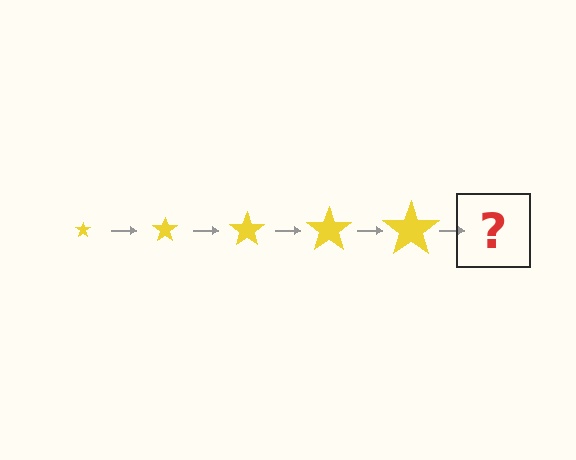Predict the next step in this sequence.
The next step is a yellow star, larger than the previous one.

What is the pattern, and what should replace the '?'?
The pattern is that the star gets progressively larger each step. The '?' should be a yellow star, larger than the previous one.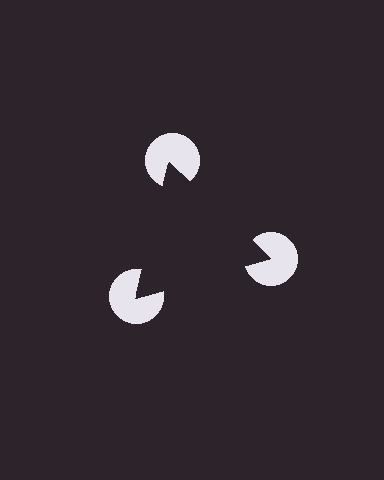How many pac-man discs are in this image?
There are 3 — one at each vertex of the illusory triangle.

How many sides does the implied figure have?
3 sides.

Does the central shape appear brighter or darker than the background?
It typically appears slightly darker than the background, even though no actual brightness change is drawn.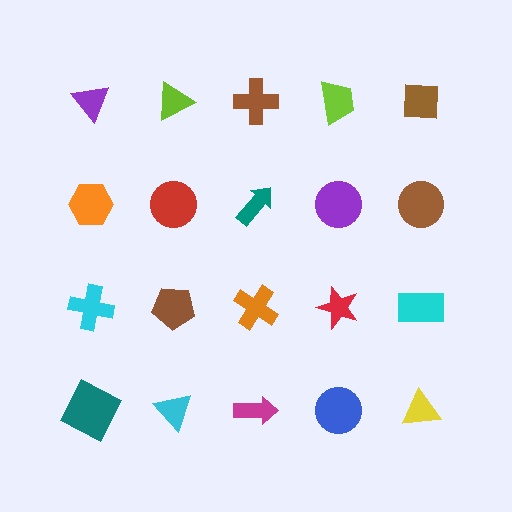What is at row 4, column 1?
A teal square.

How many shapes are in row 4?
5 shapes.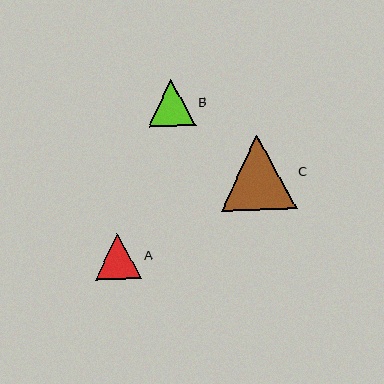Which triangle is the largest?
Triangle C is the largest with a size of approximately 75 pixels.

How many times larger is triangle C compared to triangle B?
Triangle C is approximately 1.6 times the size of triangle B.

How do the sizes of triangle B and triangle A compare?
Triangle B and triangle A are approximately the same size.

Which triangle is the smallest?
Triangle A is the smallest with a size of approximately 46 pixels.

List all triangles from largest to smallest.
From largest to smallest: C, B, A.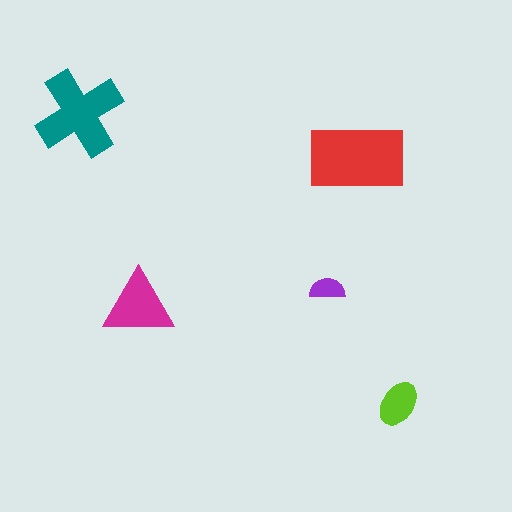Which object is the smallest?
The purple semicircle.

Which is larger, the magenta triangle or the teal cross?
The teal cross.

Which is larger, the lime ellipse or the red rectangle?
The red rectangle.